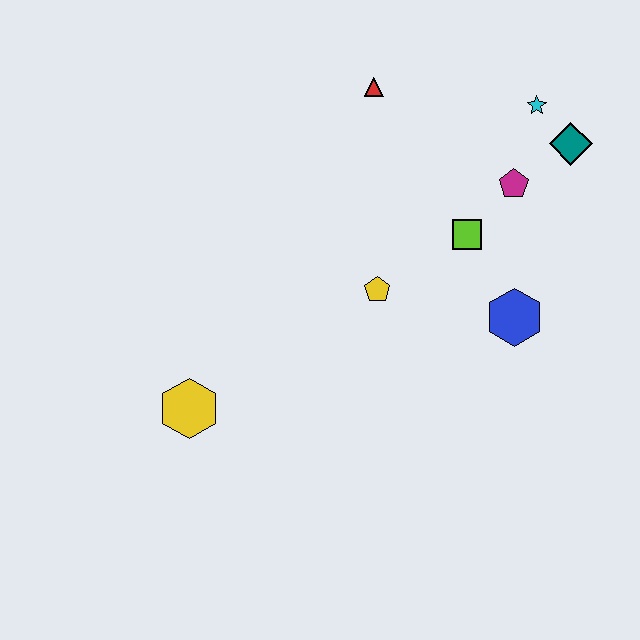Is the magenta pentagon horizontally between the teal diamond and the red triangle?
Yes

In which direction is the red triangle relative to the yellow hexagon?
The red triangle is above the yellow hexagon.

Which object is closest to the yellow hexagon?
The yellow pentagon is closest to the yellow hexagon.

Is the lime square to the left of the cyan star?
Yes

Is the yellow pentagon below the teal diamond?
Yes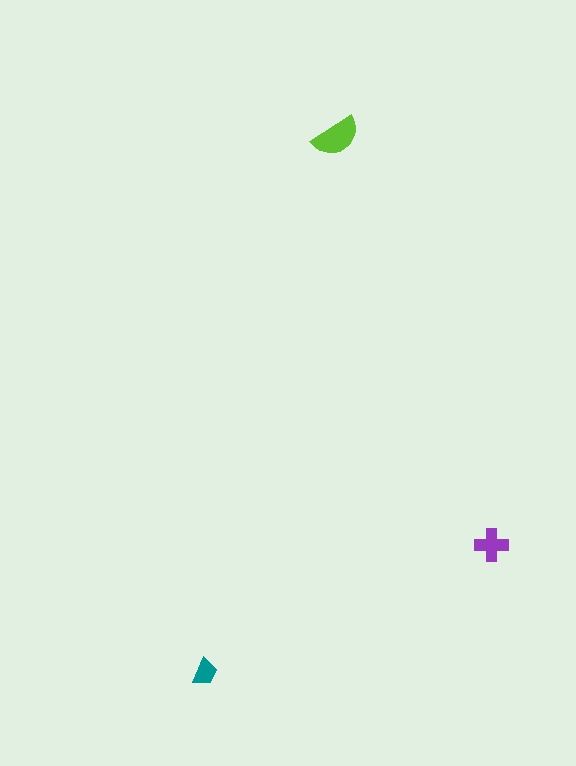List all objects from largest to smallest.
The lime semicircle, the purple cross, the teal trapezoid.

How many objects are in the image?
There are 3 objects in the image.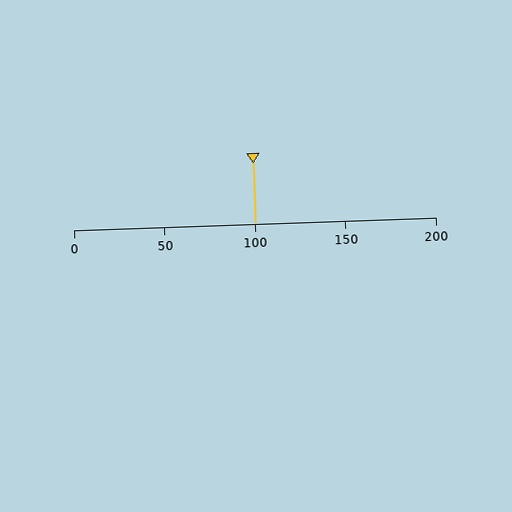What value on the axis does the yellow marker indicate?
The marker indicates approximately 100.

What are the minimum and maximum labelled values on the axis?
The axis runs from 0 to 200.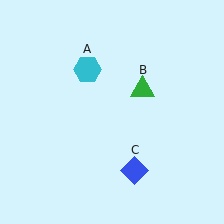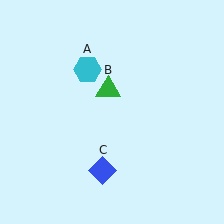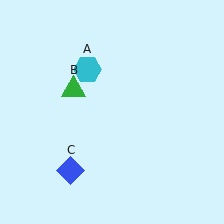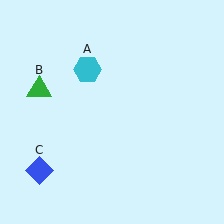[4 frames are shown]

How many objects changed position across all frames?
2 objects changed position: green triangle (object B), blue diamond (object C).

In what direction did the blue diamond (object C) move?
The blue diamond (object C) moved left.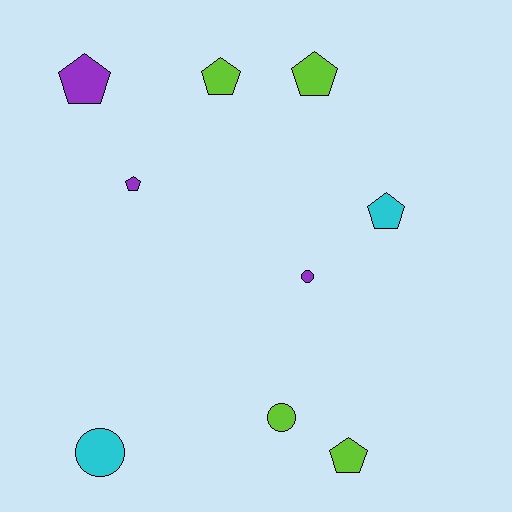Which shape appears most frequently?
Pentagon, with 6 objects.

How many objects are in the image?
There are 9 objects.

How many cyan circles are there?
There is 1 cyan circle.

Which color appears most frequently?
Lime, with 4 objects.